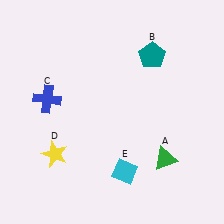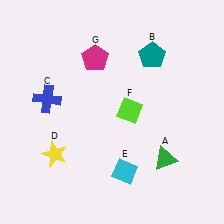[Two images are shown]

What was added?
A lime diamond (F), a magenta pentagon (G) were added in Image 2.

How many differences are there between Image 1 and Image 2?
There are 2 differences between the two images.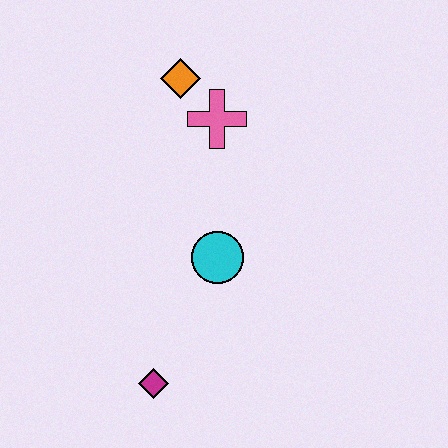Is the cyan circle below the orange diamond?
Yes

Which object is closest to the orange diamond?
The pink cross is closest to the orange diamond.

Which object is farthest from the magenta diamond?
The orange diamond is farthest from the magenta diamond.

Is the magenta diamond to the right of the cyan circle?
No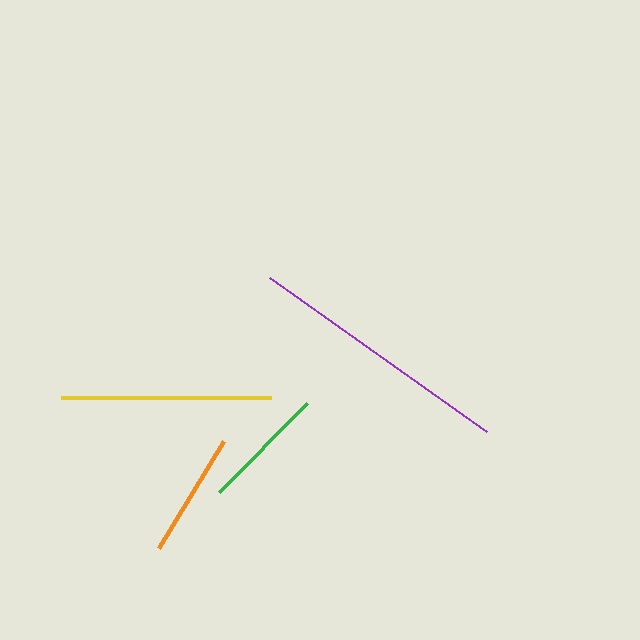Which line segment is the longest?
The purple line is the longest at approximately 266 pixels.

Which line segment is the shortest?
The orange line is the shortest at approximately 125 pixels.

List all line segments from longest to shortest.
From longest to shortest: purple, yellow, green, orange.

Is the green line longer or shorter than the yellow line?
The yellow line is longer than the green line.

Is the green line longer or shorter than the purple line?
The purple line is longer than the green line.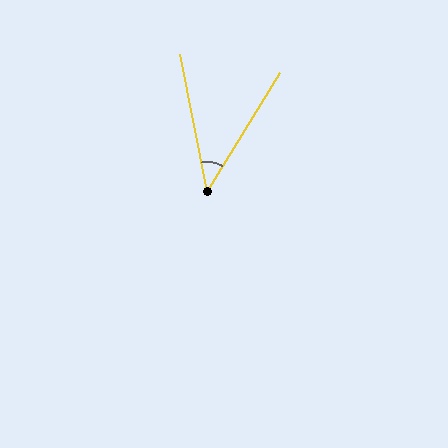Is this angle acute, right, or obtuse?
It is acute.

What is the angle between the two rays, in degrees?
Approximately 42 degrees.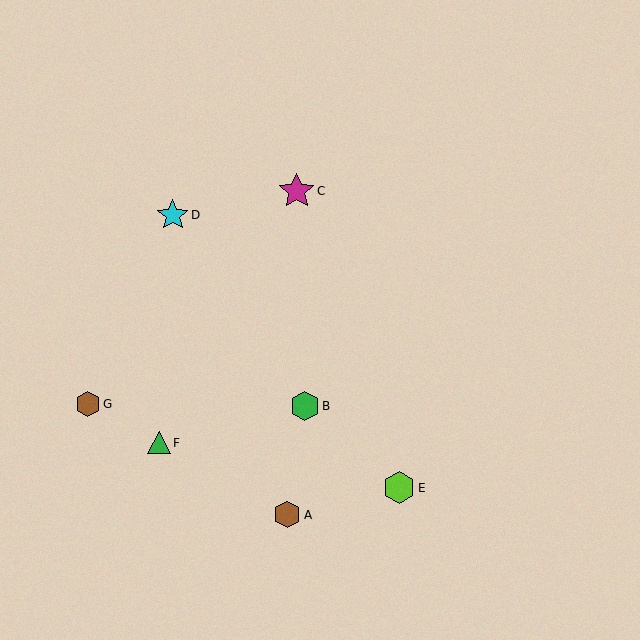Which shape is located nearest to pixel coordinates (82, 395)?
The brown hexagon (labeled G) at (88, 404) is nearest to that location.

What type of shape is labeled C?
Shape C is a magenta star.